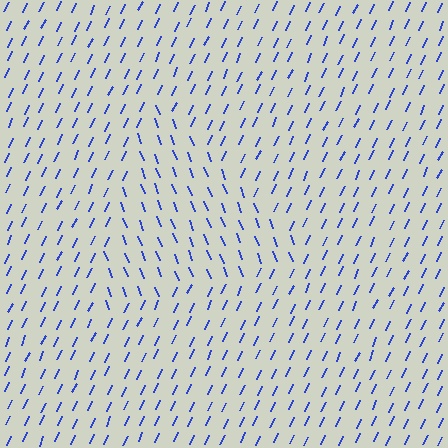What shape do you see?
I see a triangle.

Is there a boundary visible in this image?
Yes, there is a texture boundary formed by a change in line orientation.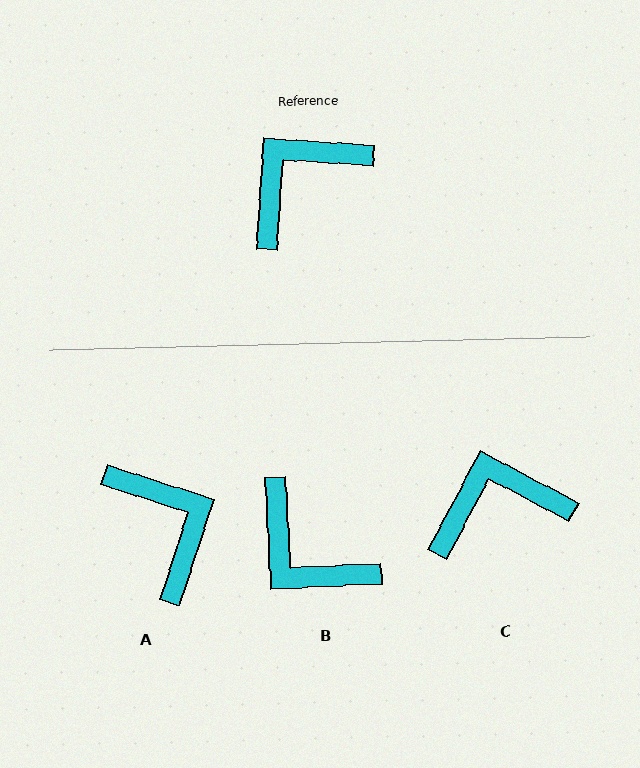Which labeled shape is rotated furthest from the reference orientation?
A, about 104 degrees away.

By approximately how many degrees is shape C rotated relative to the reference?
Approximately 24 degrees clockwise.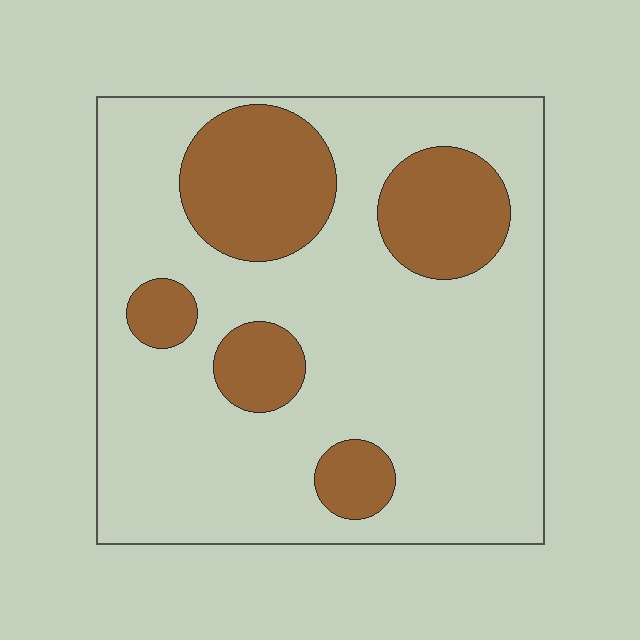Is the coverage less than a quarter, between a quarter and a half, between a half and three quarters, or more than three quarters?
Less than a quarter.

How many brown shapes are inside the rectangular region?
5.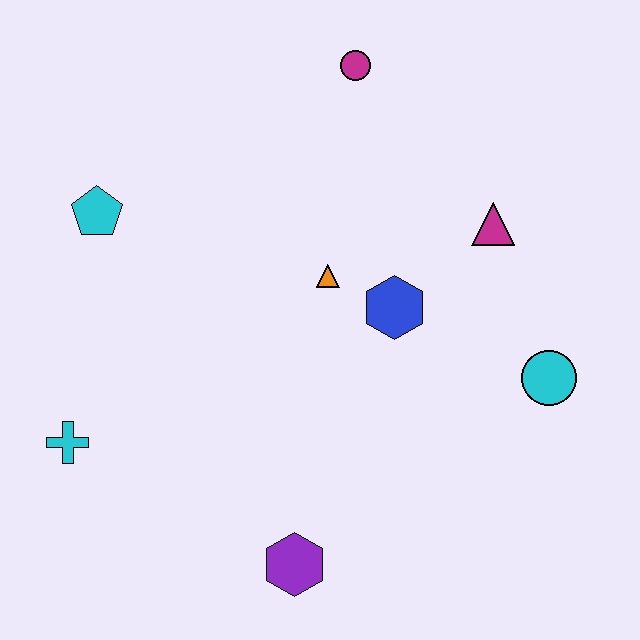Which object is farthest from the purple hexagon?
The magenta circle is farthest from the purple hexagon.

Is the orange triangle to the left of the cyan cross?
No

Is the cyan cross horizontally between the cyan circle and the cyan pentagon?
No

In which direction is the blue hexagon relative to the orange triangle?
The blue hexagon is to the right of the orange triangle.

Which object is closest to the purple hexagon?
The cyan cross is closest to the purple hexagon.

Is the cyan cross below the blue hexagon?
Yes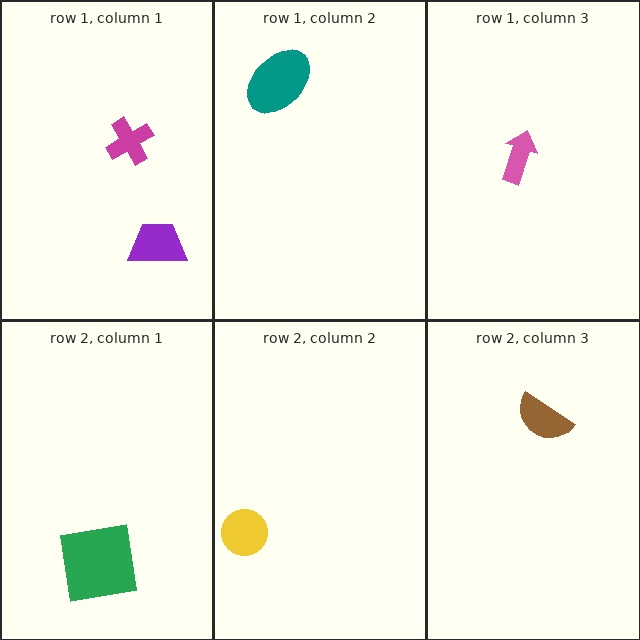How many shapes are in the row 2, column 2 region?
1.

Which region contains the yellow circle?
The row 2, column 2 region.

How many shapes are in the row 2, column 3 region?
1.